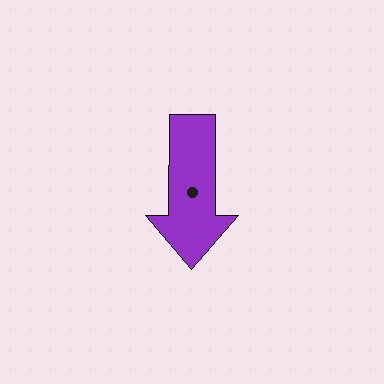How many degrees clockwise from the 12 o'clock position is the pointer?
Approximately 180 degrees.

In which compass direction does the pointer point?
South.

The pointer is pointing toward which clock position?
Roughly 6 o'clock.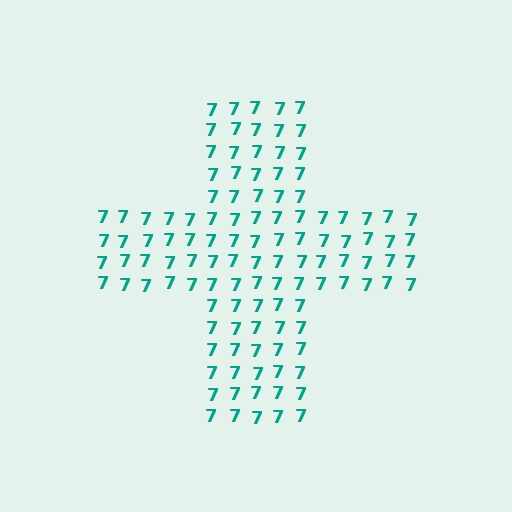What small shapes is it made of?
It is made of small digit 7's.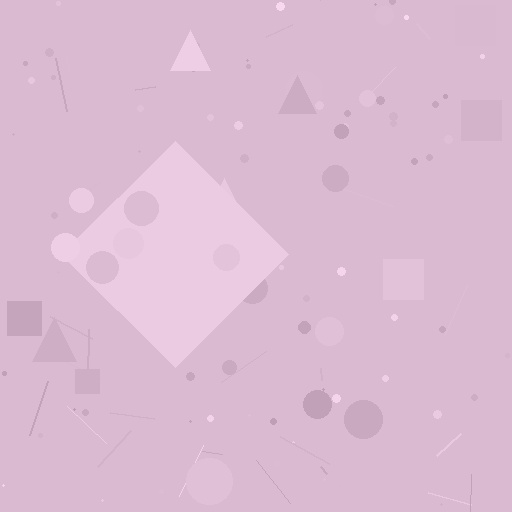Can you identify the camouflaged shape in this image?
The camouflaged shape is a diamond.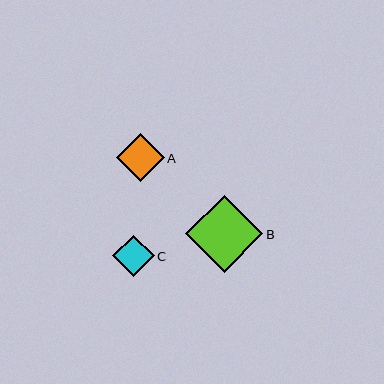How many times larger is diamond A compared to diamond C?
Diamond A is approximately 1.2 times the size of diamond C.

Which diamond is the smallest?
Diamond C is the smallest with a size of approximately 41 pixels.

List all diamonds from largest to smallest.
From largest to smallest: B, A, C.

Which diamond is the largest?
Diamond B is the largest with a size of approximately 77 pixels.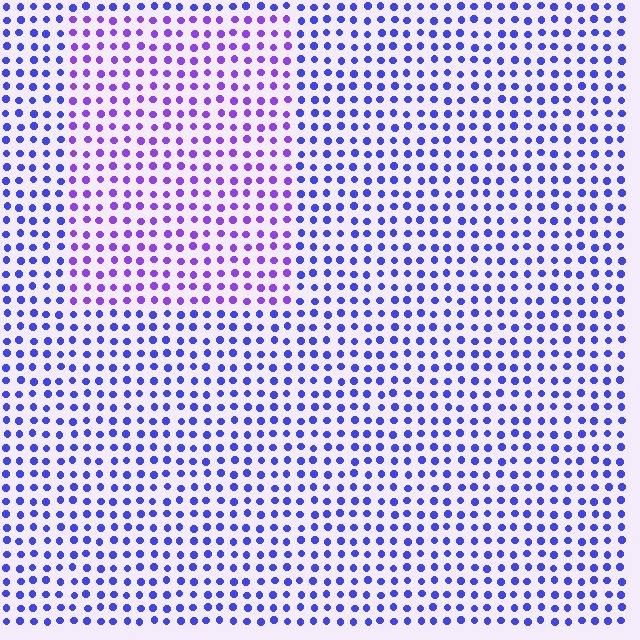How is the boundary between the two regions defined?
The boundary is defined purely by a slight shift in hue (about 33 degrees). Spacing, size, and orientation are identical on both sides.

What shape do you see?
I see a rectangle.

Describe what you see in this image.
The image is filled with small blue elements in a uniform arrangement. A rectangle-shaped region is visible where the elements are tinted to a slightly different hue, forming a subtle color boundary.